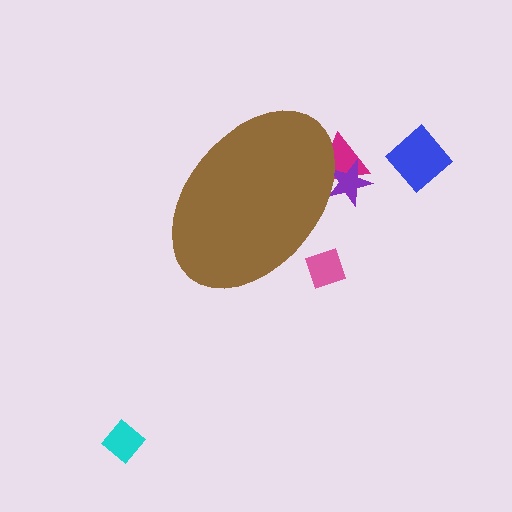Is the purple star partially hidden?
Yes, the purple star is partially hidden behind the brown ellipse.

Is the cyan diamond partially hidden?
No, the cyan diamond is fully visible.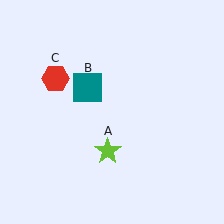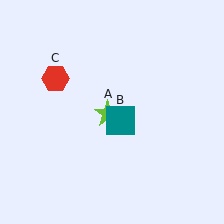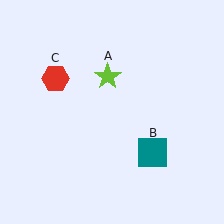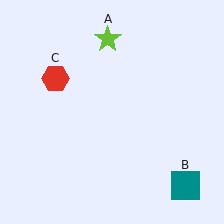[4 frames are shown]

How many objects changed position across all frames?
2 objects changed position: lime star (object A), teal square (object B).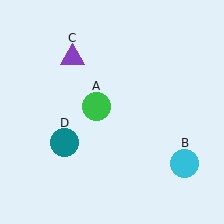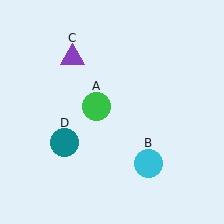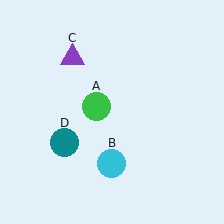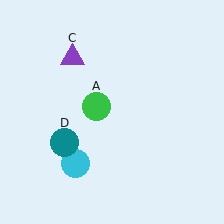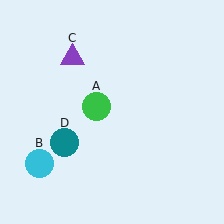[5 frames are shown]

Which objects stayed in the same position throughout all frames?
Green circle (object A) and purple triangle (object C) and teal circle (object D) remained stationary.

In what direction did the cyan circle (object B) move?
The cyan circle (object B) moved left.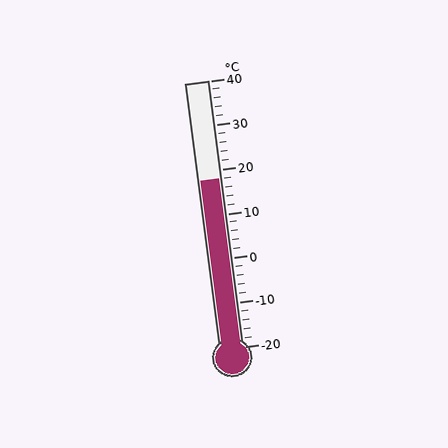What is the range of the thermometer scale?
The thermometer scale ranges from -20°C to 40°C.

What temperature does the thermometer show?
The thermometer shows approximately 18°C.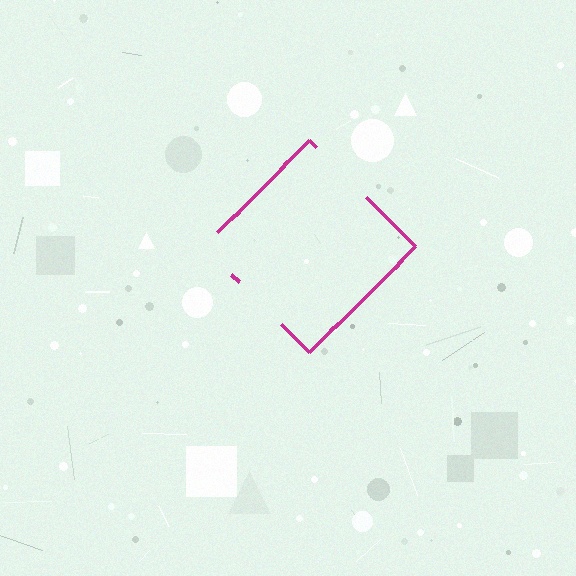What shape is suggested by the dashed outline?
The dashed outline suggests a diamond.